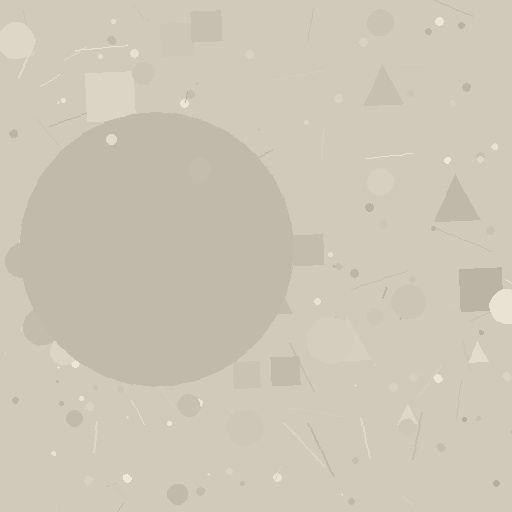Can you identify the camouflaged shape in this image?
The camouflaged shape is a circle.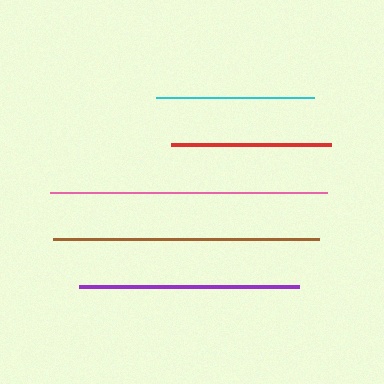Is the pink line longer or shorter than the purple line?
The pink line is longer than the purple line.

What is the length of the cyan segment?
The cyan segment is approximately 158 pixels long.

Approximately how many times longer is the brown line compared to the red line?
The brown line is approximately 1.7 times the length of the red line.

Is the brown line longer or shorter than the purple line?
The brown line is longer than the purple line.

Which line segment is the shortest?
The cyan line is the shortest at approximately 158 pixels.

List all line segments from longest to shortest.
From longest to shortest: pink, brown, purple, red, cyan.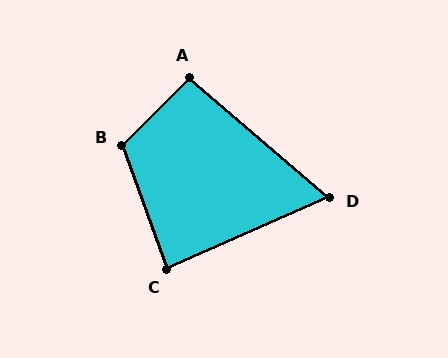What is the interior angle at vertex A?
Approximately 94 degrees (approximately right).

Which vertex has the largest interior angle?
B, at approximately 116 degrees.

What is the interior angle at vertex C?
Approximately 86 degrees (approximately right).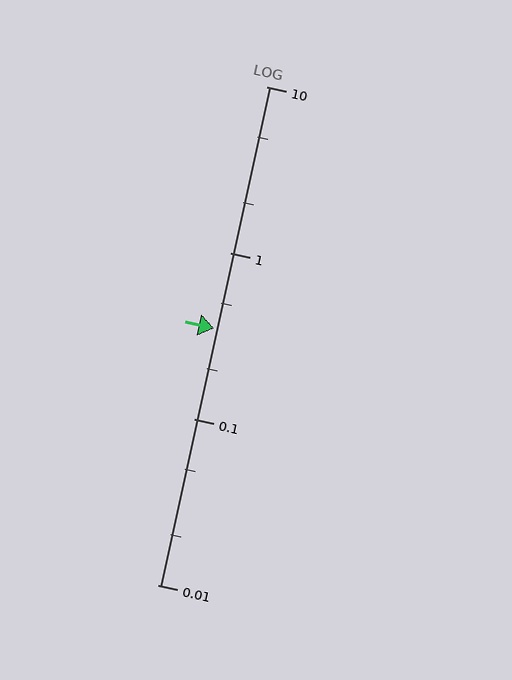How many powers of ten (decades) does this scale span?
The scale spans 3 decades, from 0.01 to 10.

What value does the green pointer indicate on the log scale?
The pointer indicates approximately 0.35.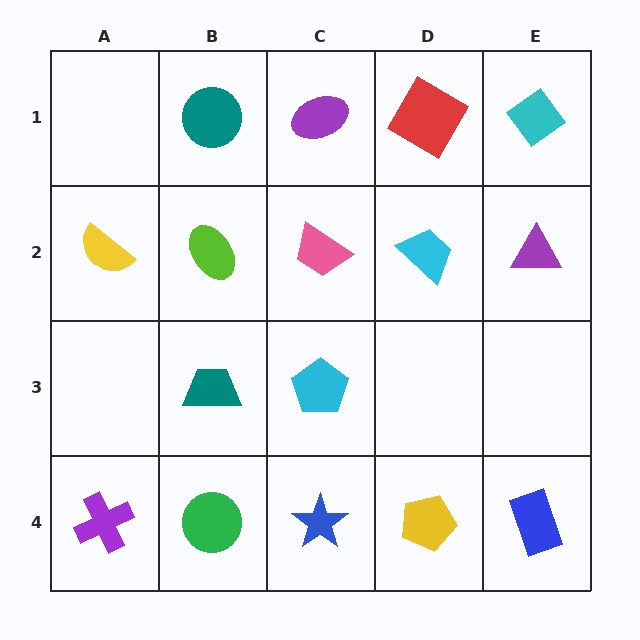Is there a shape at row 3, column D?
No, that cell is empty.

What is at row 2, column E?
A purple triangle.